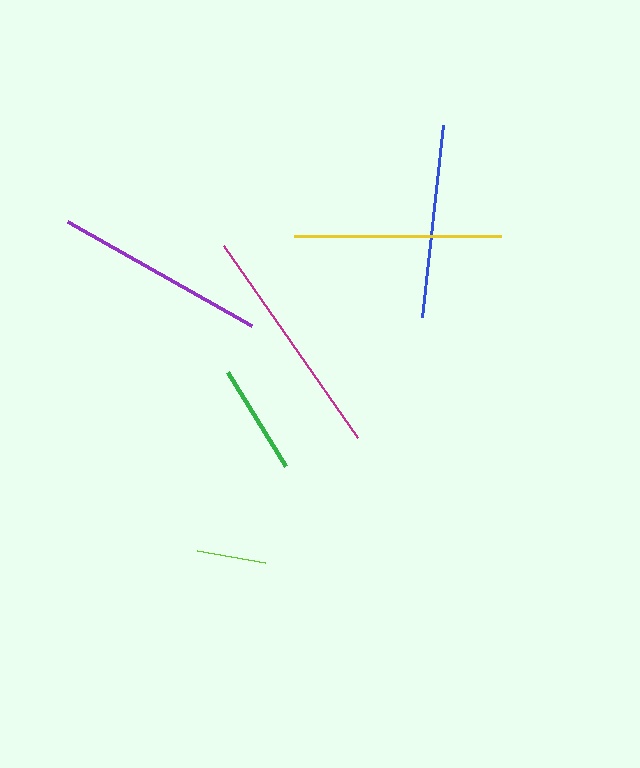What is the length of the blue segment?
The blue segment is approximately 193 pixels long.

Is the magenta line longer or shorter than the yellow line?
The magenta line is longer than the yellow line.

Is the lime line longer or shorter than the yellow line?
The yellow line is longer than the lime line.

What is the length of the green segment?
The green segment is approximately 111 pixels long.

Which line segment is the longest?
The magenta line is the longest at approximately 234 pixels.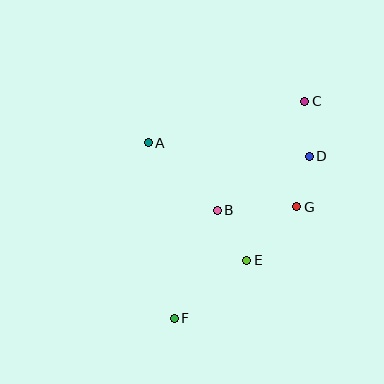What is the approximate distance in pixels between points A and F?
The distance between A and F is approximately 177 pixels.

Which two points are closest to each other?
Points D and G are closest to each other.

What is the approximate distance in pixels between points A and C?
The distance between A and C is approximately 162 pixels.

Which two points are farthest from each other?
Points C and F are farthest from each other.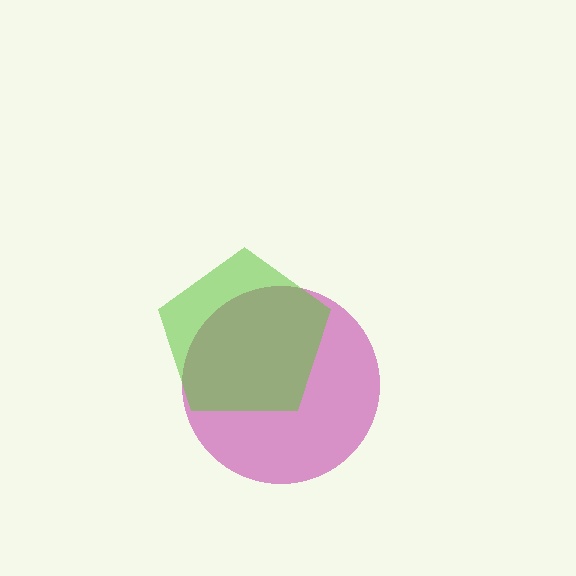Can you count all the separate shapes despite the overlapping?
Yes, there are 2 separate shapes.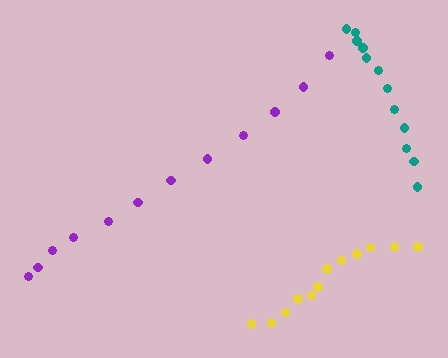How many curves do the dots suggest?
There are 3 distinct paths.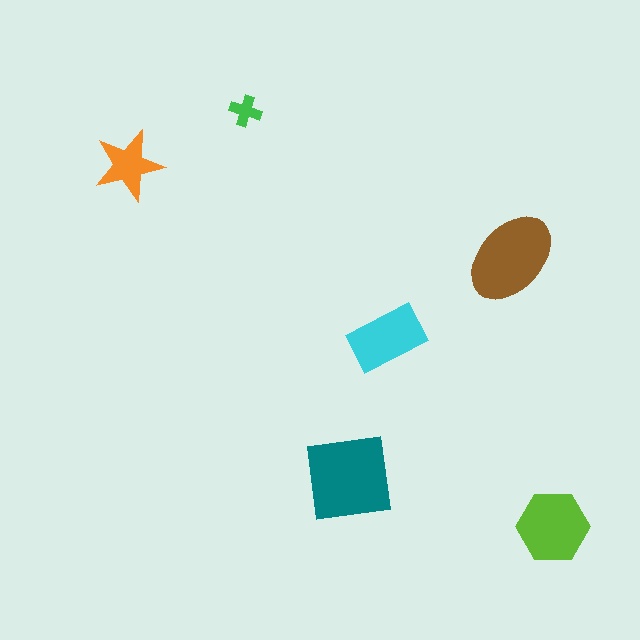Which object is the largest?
The teal square.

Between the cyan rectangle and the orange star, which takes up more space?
The cyan rectangle.